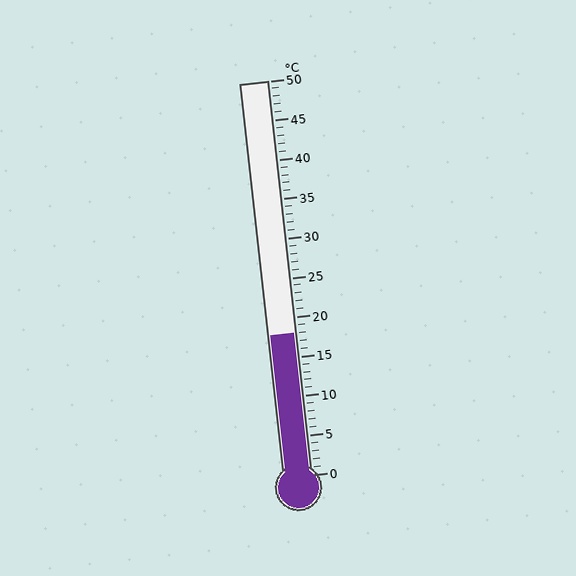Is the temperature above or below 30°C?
The temperature is below 30°C.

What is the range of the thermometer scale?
The thermometer scale ranges from 0°C to 50°C.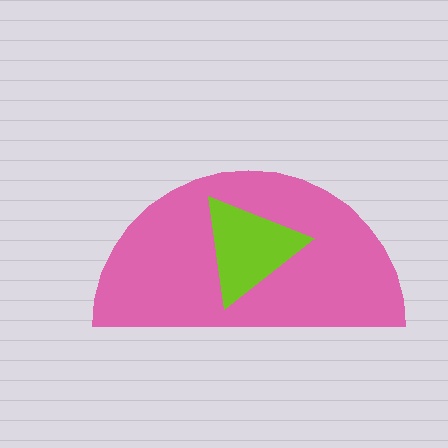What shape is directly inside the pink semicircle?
The lime triangle.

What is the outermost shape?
The pink semicircle.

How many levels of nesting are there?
2.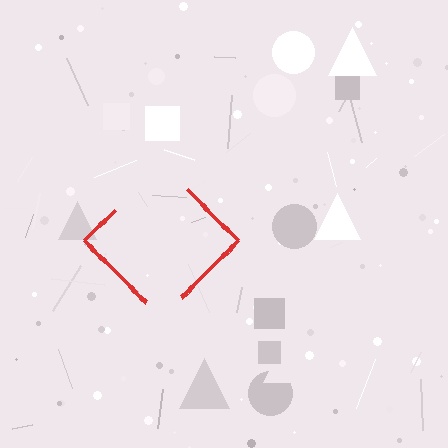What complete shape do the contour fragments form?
The contour fragments form a diamond.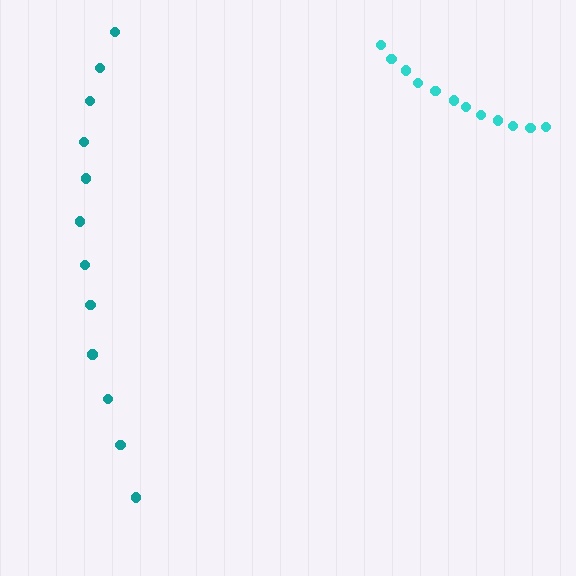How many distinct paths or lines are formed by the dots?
There are 2 distinct paths.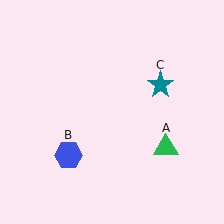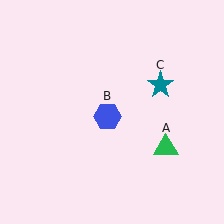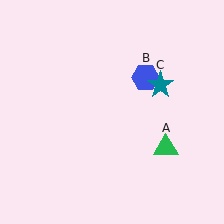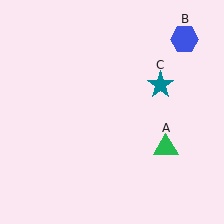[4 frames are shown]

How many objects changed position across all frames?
1 object changed position: blue hexagon (object B).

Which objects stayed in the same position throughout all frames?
Green triangle (object A) and teal star (object C) remained stationary.